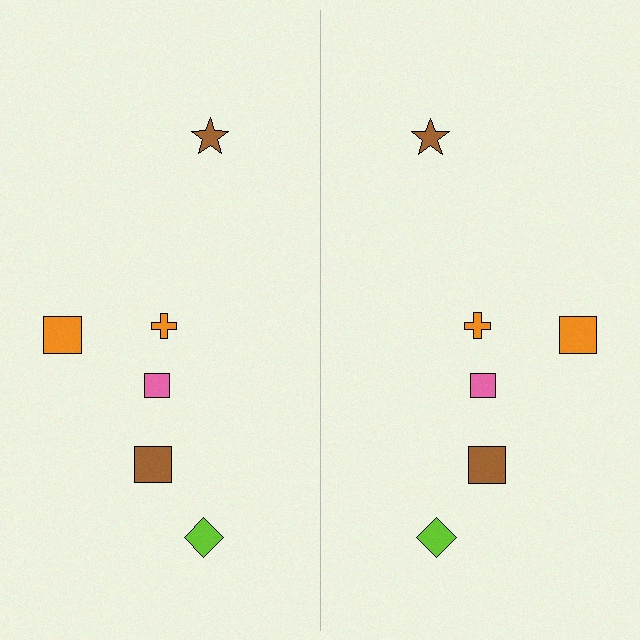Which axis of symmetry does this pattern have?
The pattern has a vertical axis of symmetry running through the center of the image.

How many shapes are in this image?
There are 12 shapes in this image.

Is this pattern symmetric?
Yes, this pattern has bilateral (reflection) symmetry.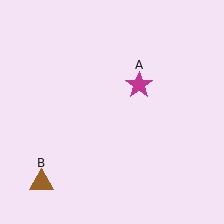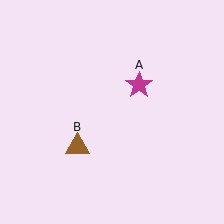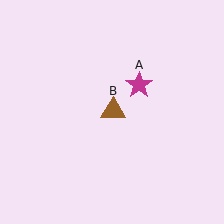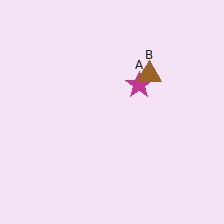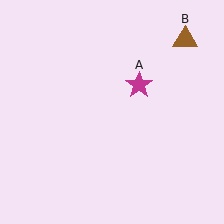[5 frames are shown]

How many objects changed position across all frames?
1 object changed position: brown triangle (object B).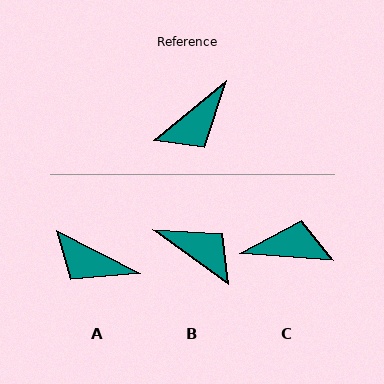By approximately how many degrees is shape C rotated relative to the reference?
Approximately 136 degrees counter-clockwise.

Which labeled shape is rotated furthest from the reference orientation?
C, about 136 degrees away.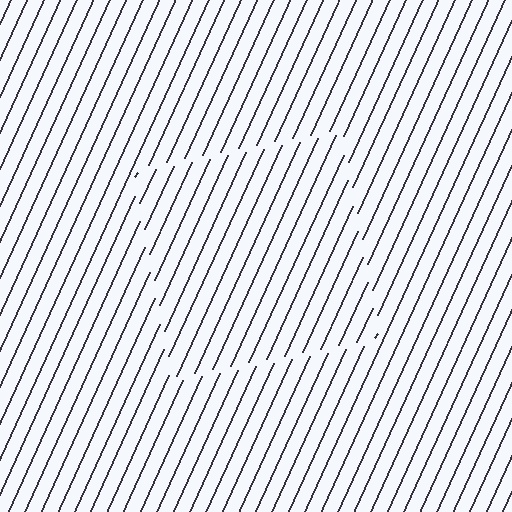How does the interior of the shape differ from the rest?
The interior of the shape contains the same grating, shifted by half a period — the contour is defined by the phase discontinuity where line-ends from the inner and outer gratings abut.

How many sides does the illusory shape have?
4 sides — the line-ends trace a square.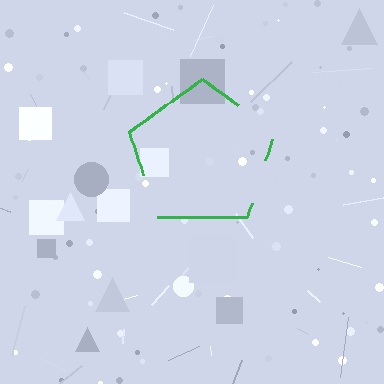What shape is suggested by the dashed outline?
The dashed outline suggests a pentagon.